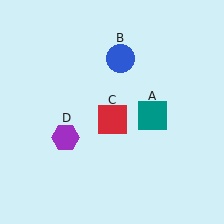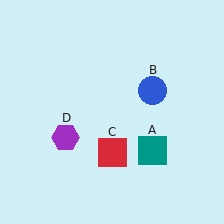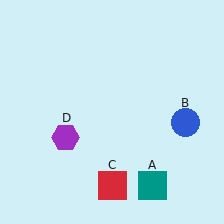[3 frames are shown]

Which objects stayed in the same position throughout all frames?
Purple hexagon (object D) remained stationary.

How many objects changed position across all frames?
3 objects changed position: teal square (object A), blue circle (object B), red square (object C).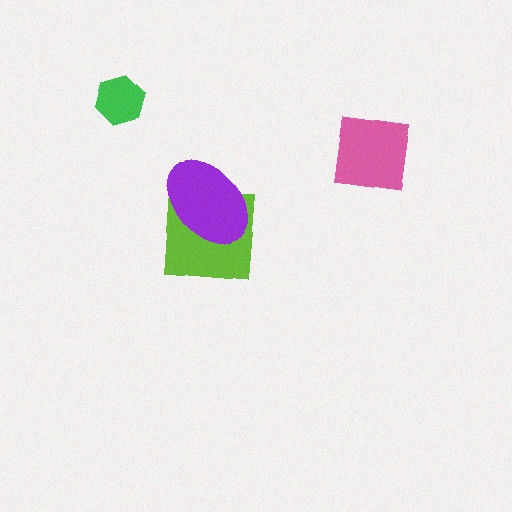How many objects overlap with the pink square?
0 objects overlap with the pink square.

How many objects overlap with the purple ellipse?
1 object overlaps with the purple ellipse.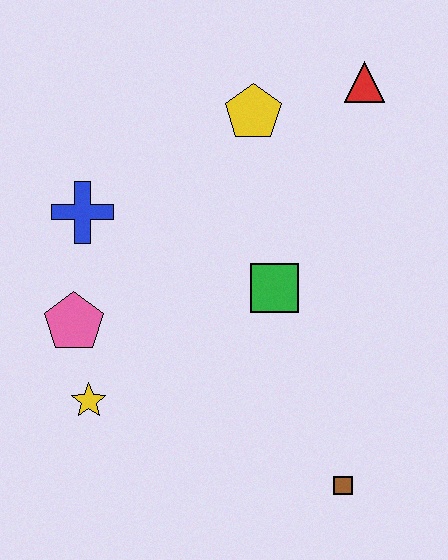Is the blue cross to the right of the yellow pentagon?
No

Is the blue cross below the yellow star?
No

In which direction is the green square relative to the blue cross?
The green square is to the right of the blue cross.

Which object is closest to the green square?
The yellow pentagon is closest to the green square.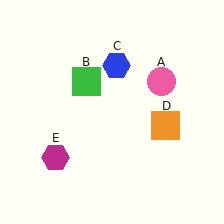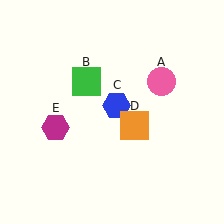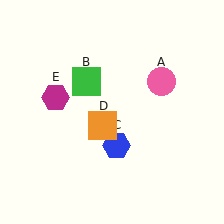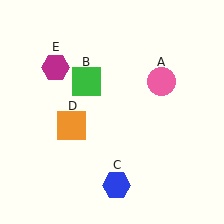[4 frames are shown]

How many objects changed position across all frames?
3 objects changed position: blue hexagon (object C), orange square (object D), magenta hexagon (object E).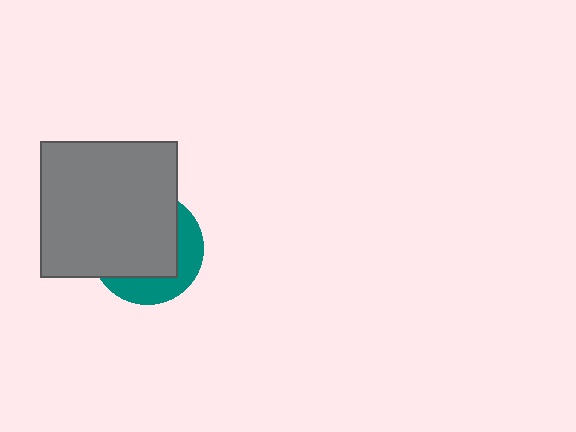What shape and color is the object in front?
The object in front is a gray square.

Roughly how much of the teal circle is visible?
A small part of it is visible (roughly 35%).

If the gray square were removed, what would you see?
You would see the complete teal circle.